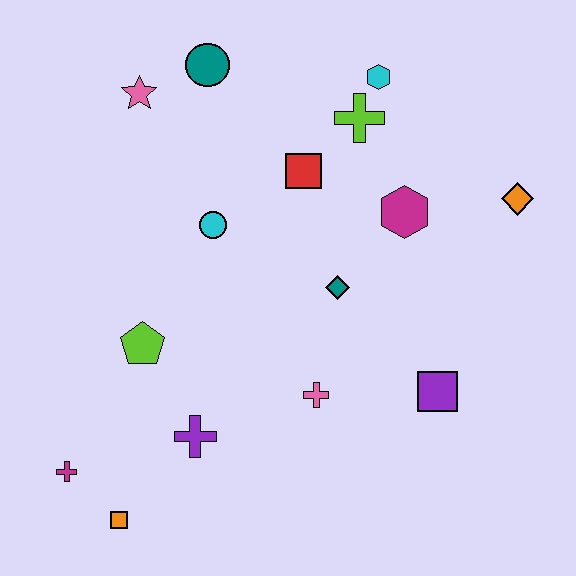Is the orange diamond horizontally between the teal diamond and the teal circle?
No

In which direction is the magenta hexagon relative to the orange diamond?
The magenta hexagon is to the left of the orange diamond.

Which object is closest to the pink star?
The teal circle is closest to the pink star.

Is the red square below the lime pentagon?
No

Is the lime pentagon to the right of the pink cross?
No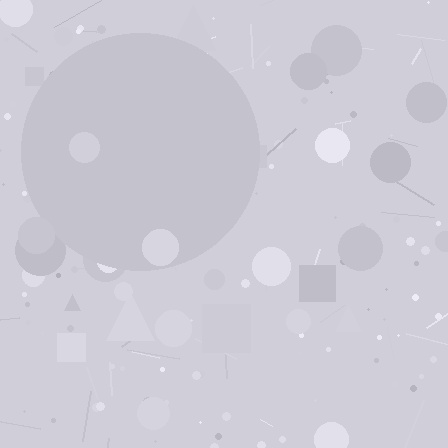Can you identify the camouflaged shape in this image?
The camouflaged shape is a circle.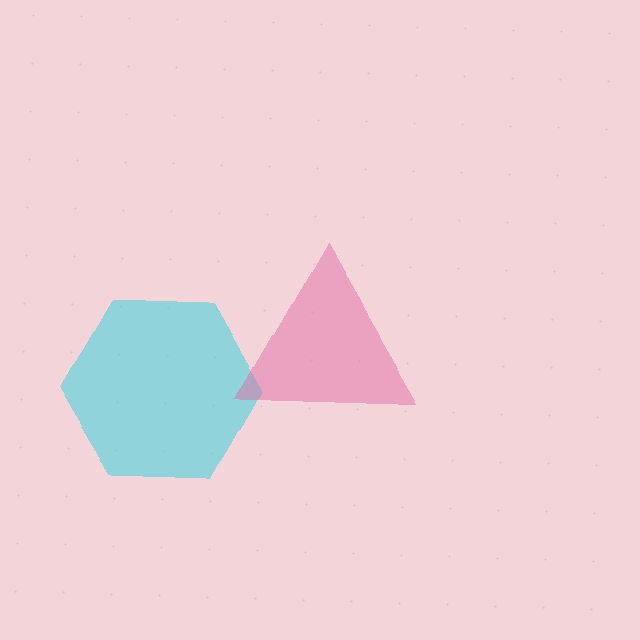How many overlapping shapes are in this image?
There are 2 overlapping shapes in the image.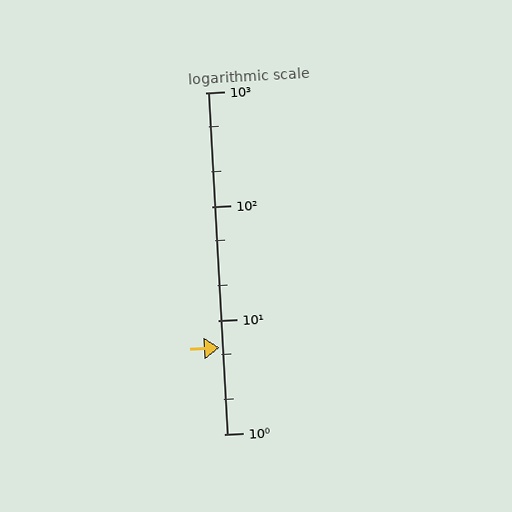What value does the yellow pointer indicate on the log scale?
The pointer indicates approximately 5.7.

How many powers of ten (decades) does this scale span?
The scale spans 3 decades, from 1 to 1000.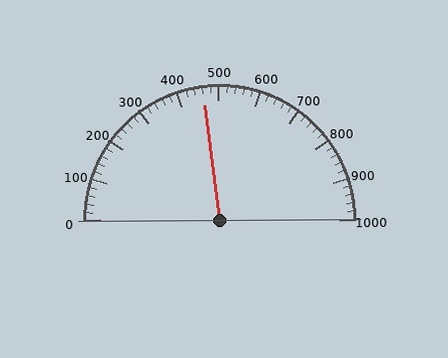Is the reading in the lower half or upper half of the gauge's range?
The reading is in the lower half of the range (0 to 1000).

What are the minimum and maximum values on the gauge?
The gauge ranges from 0 to 1000.